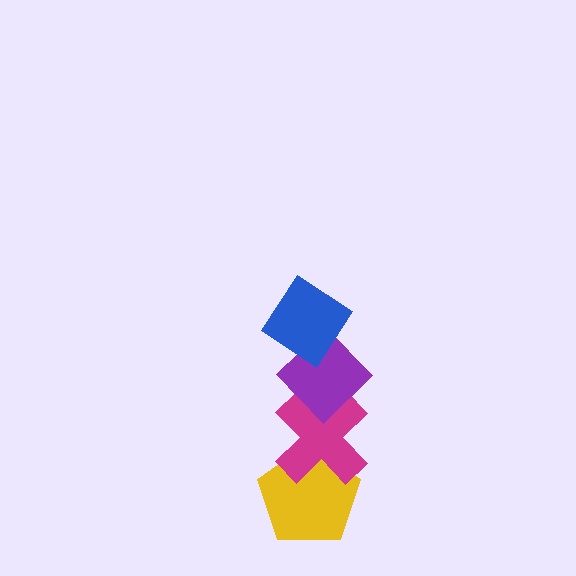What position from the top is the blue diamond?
The blue diamond is 1st from the top.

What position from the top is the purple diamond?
The purple diamond is 2nd from the top.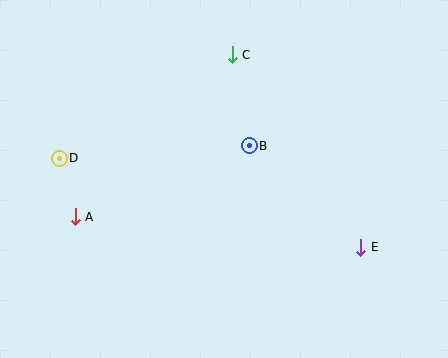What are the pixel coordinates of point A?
Point A is at (75, 217).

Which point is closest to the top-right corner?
Point C is closest to the top-right corner.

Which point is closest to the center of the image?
Point B at (249, 146) is closest to the center.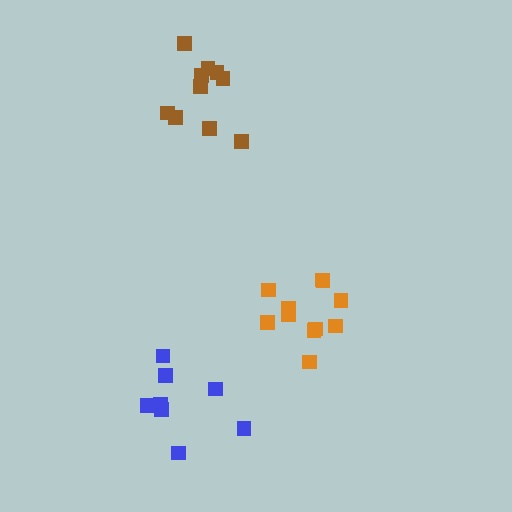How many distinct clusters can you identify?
There are 3 distinct clusters.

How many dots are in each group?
Group 1: 11 dots, Group 2: 10 dots, Group 3: 8 dots (29 total).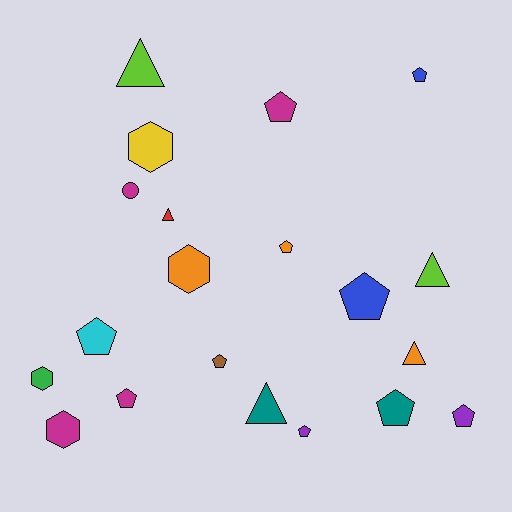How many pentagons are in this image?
There are 10 pentagons.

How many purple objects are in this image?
There are 2 purple objects.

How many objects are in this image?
There are 20 objects.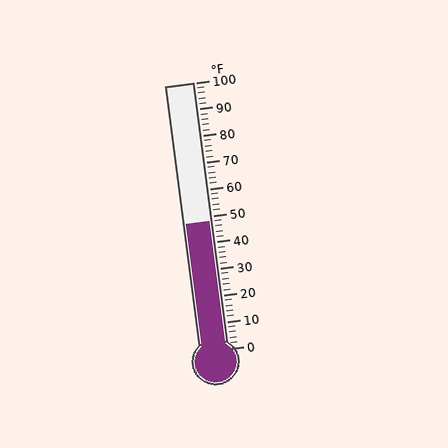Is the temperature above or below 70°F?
The temperature is below 70°F.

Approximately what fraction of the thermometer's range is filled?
The thermometer is filled to approximately 50% of its range.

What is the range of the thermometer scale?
The thermometer scale ranges from 0°F to 100°F.